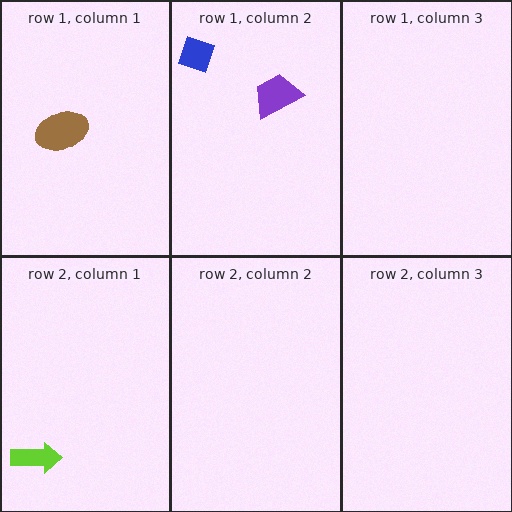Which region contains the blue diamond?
The row 1, column 2 region.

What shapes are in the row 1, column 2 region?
The blue diamond, the purple trapezoid.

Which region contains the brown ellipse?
The row 1, column 1 region.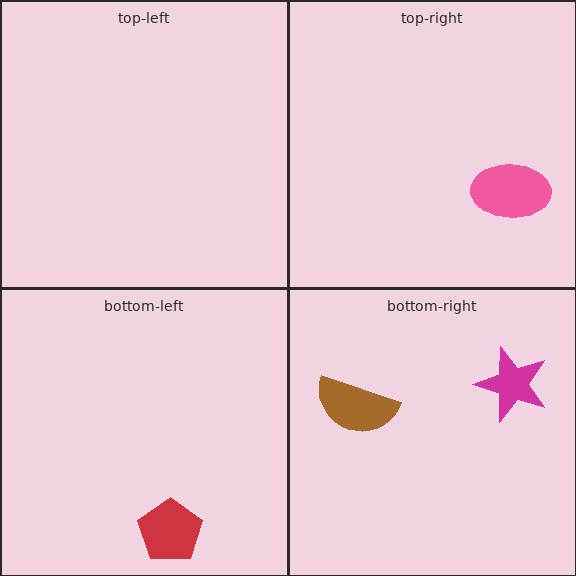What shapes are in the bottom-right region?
The brown semicircle, the magenta star.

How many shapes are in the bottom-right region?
2.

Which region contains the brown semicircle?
The bottom-right region.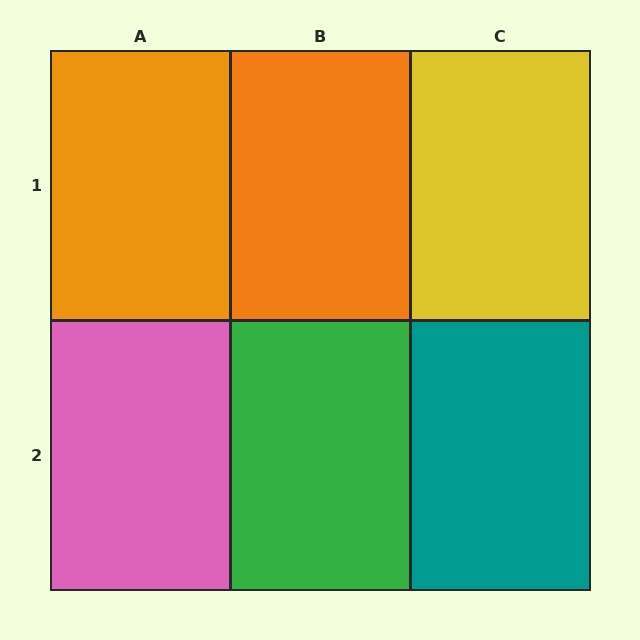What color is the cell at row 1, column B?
Orange.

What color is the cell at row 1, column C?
Yellow.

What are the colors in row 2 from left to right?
Pink, green, teal.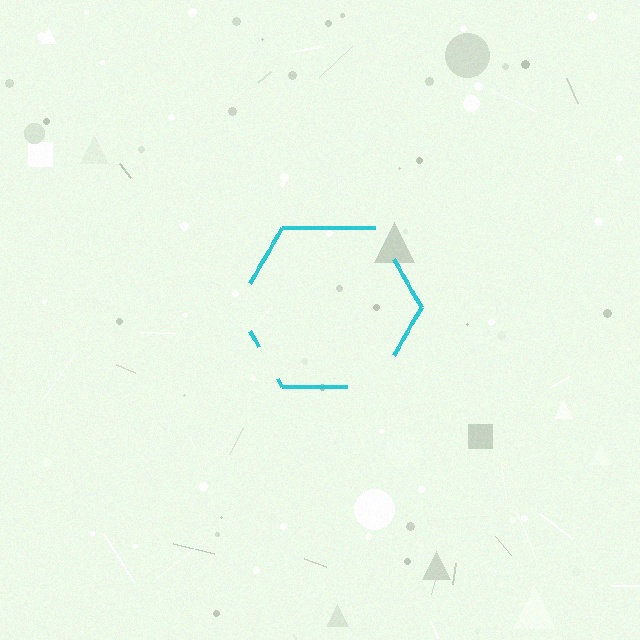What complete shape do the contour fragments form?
The contour fragments form a hexagon.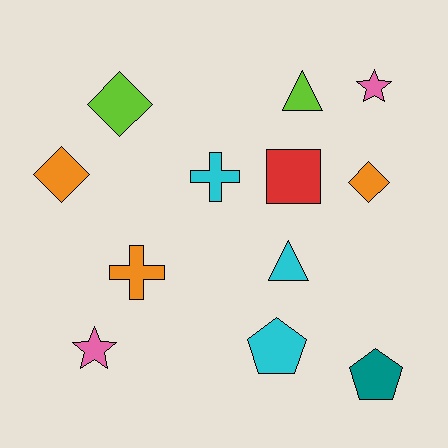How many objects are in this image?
There are 12 objects.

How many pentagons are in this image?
There are 2 pentagons.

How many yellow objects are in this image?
There are no yellow objects.